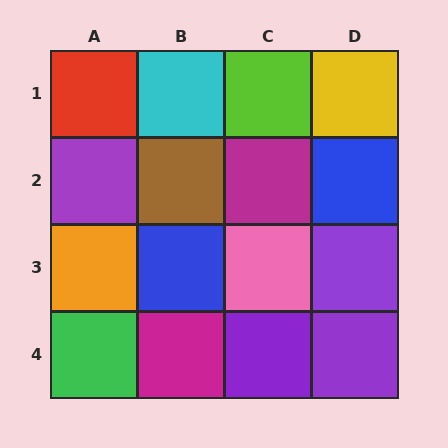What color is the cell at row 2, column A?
Purple.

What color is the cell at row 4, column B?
Magenta.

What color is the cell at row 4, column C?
Purple.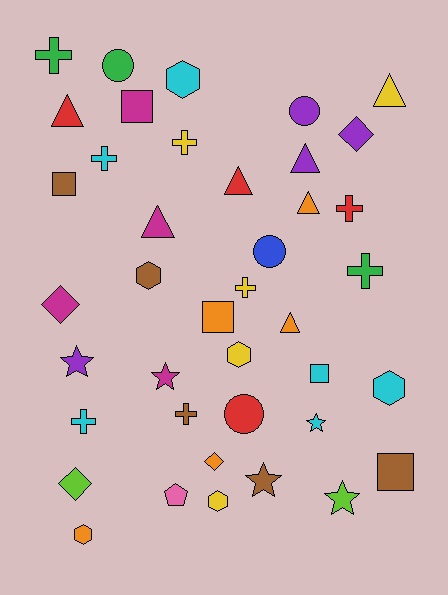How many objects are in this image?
There are 40 objects.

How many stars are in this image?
There are 5 stars.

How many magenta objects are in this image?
There are 4 magenta objects.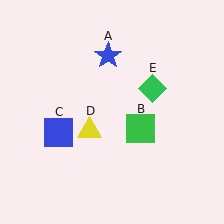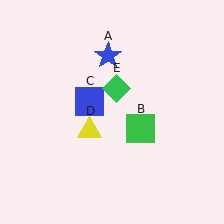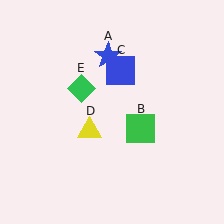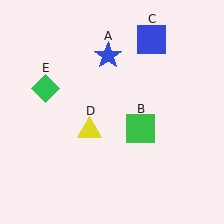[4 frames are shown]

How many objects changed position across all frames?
2 objects changed position: blue square (object C), green diamond (object E).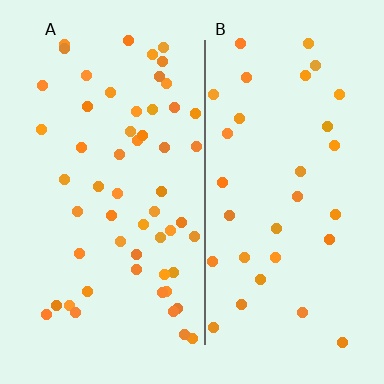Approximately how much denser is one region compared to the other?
Approximately 1.7× — region A over region B.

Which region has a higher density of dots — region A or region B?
A (the left).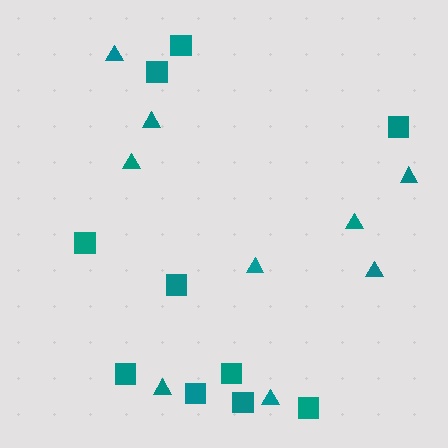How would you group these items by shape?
There are 2 groups: one group of squares (10) and one group of triangles (9).